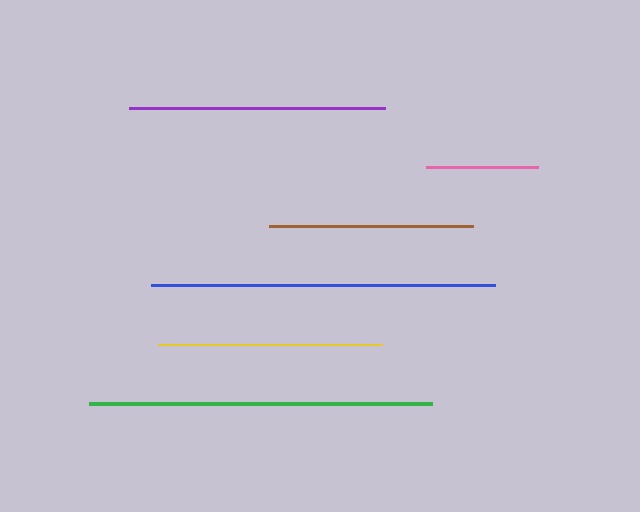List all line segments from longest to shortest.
From longest to shortest: blue, green, purple, yellow, brown, pink.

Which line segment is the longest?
The blue line is the longest at approximately 345 pixels.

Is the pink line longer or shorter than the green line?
The green line is longer than the pink line.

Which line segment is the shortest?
The pink line is the shortest at approximately 111 pixels.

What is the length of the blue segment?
The blue segment is approximately 345 pixels long.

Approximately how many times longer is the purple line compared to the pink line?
The purple line is approximately 2.3 times the length of the pink line.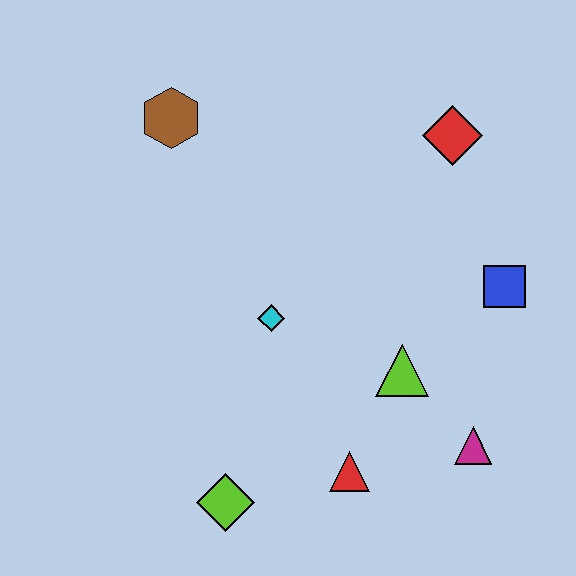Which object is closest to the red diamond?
The blue square is closest to the red diamond.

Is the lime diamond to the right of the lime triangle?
No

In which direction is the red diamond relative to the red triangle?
The red diamond is above the red triangle.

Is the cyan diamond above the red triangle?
Yes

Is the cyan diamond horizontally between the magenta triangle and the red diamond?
No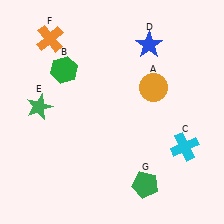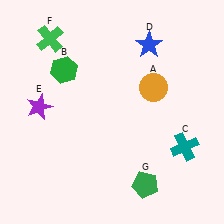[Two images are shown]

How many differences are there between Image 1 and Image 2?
There are 3 differences between the two images.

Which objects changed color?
C changed from cyan to teal. E changed from green to purple. F changed from orange to green.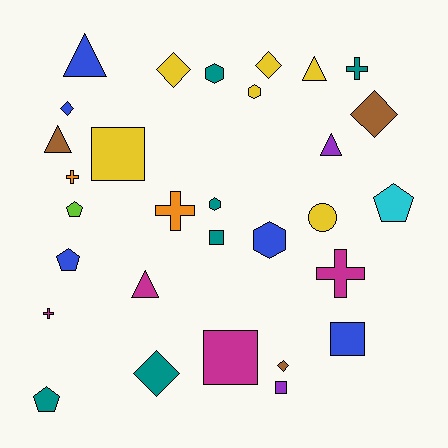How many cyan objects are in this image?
There is 1 cyan object.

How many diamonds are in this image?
There are 6 diamonds.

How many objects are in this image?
There are 30 objects.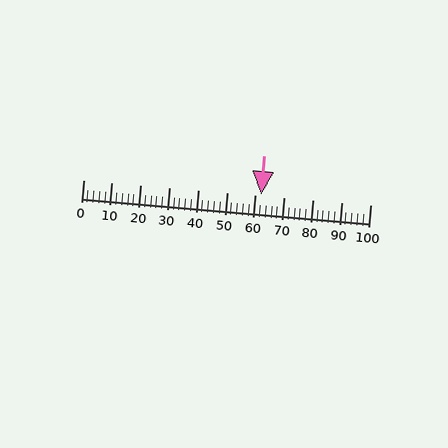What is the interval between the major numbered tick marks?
The major tick marks are spaced 10 units apart.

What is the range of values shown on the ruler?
The ruler shows values from 0 to 100.